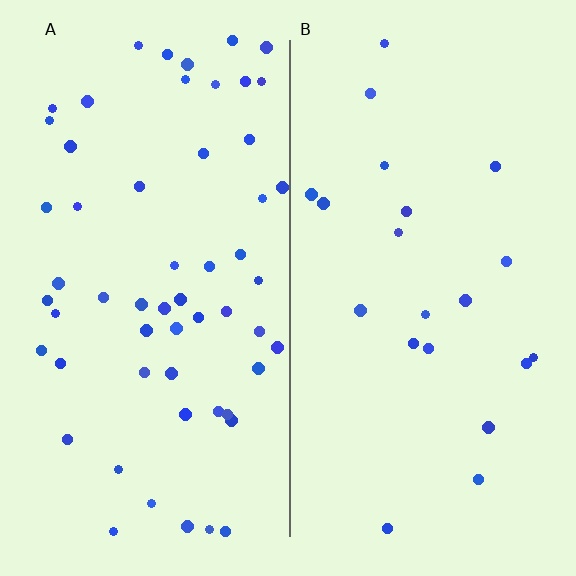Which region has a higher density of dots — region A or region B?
A (the left).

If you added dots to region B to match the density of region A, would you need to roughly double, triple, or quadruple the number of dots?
Approximately triple.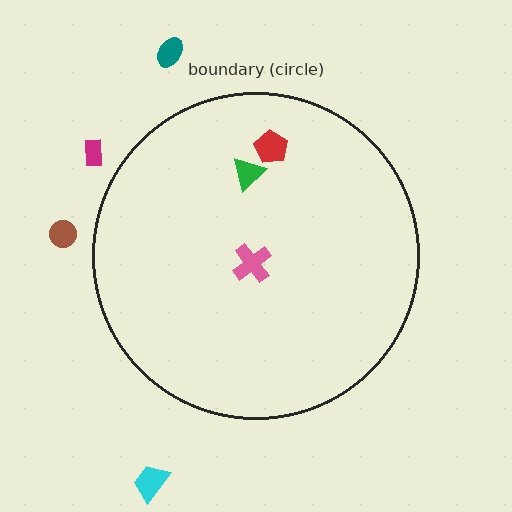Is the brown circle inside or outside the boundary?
Outside.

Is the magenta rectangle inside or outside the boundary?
Outside.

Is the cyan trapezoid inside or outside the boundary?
Outside.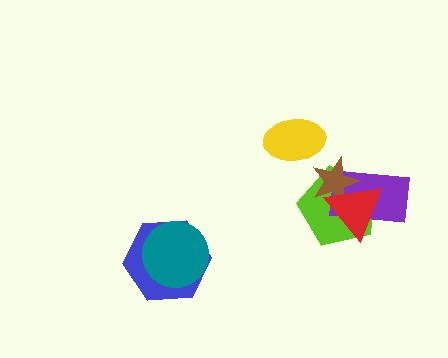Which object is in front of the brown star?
The red triangle is in front of the brown star.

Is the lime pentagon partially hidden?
Yes, it is partially covered by another shape.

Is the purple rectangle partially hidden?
Yes, it is partially covered by another shape.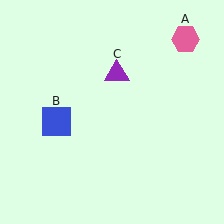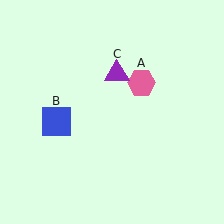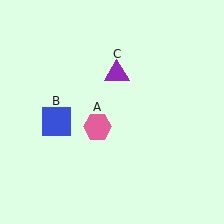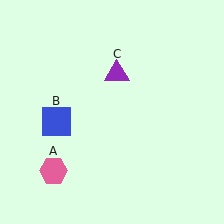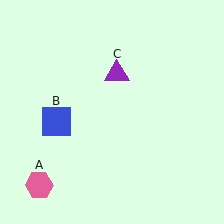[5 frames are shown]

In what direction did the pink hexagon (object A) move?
The pink hexagon (object A) moved down and to the left.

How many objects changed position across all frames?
1 object changed position: pink hexagon (object A).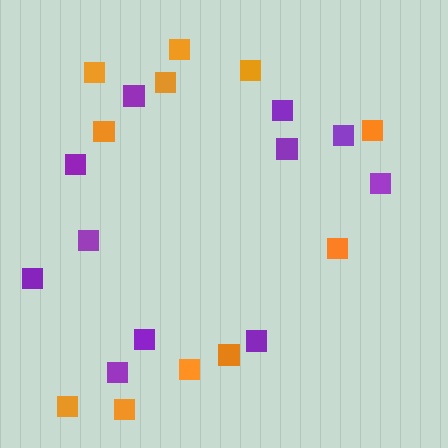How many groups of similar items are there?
There are 2 groups: one group of purple squares (11) and one group of orange squares (11).